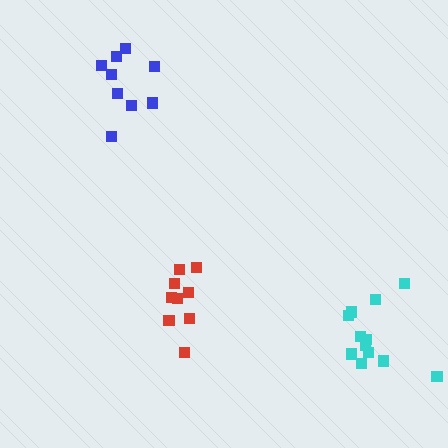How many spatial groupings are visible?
There are 3 spatial groupings.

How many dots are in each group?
Group 1: 9 dots, Group 2: 9 dots, Group 3: 13 dots (31 total).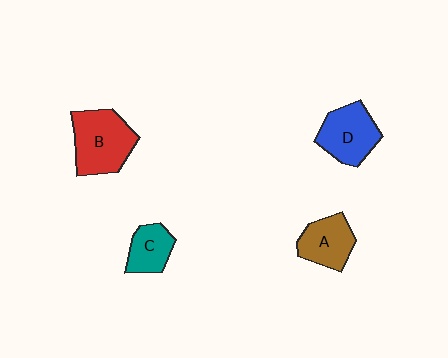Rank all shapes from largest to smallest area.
From largest to smallest: B (red), D (blue), A (brown), C (teal).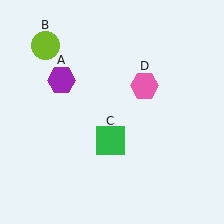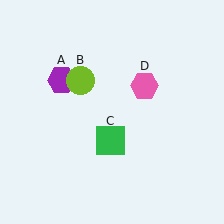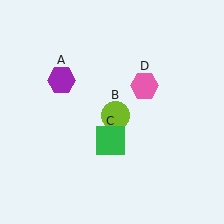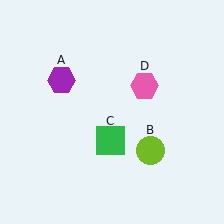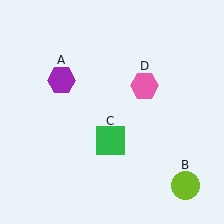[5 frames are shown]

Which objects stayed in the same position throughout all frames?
Purple hexagon (object A) and green square (object C) and pink hexagon (object D) remained stationary.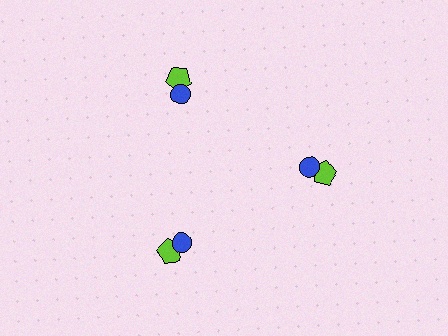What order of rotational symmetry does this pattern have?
This pattern has 3-fold rotational symmetry.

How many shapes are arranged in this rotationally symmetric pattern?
There are 6 shapes, arranged in 3 groups of 2.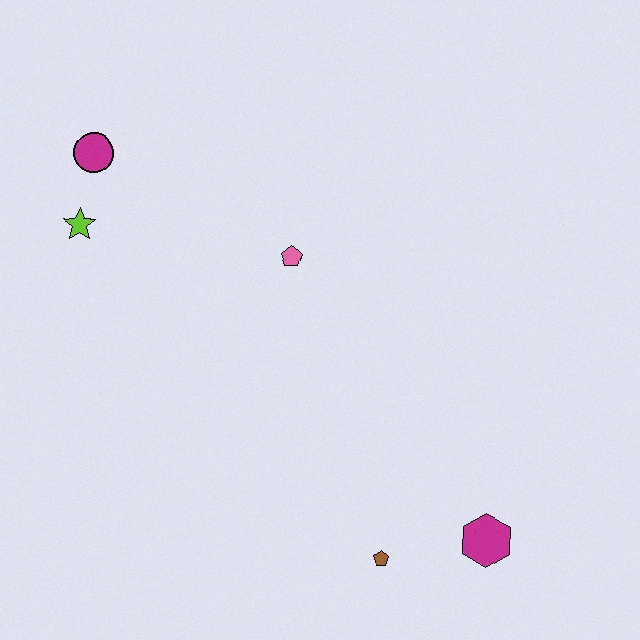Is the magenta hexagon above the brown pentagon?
Yes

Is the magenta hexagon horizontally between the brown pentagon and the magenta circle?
No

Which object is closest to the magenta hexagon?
The brown pentagon is closest to the magenta hexagon.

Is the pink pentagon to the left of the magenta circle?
No